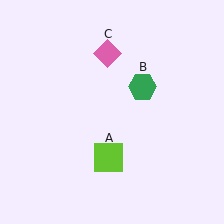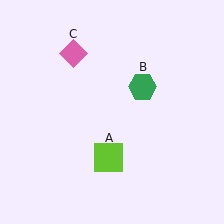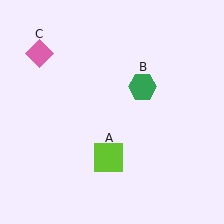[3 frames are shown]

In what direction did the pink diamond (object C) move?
The pink diamond (object C) moved left.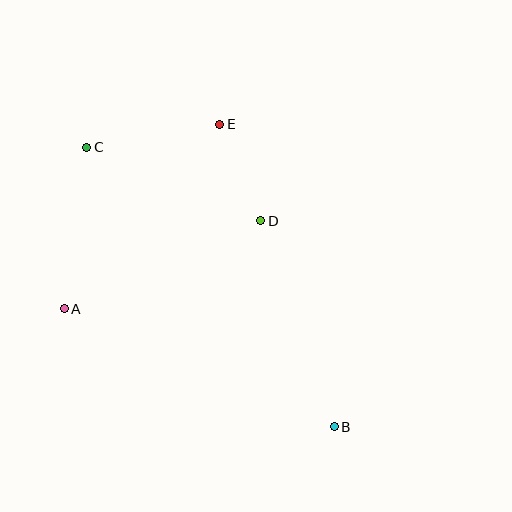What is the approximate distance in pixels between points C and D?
The distance between C and D is approximately 189 pixels.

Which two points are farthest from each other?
Points B and C are farthest from each other.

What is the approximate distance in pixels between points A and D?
The distance between A and D is approximately 216 pixels.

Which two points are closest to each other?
Points D and E are closest to each other.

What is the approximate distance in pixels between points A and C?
The distance between A and C is approximately 163 pixels.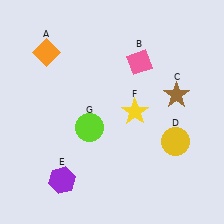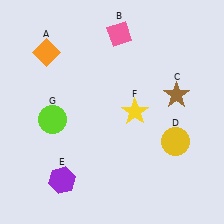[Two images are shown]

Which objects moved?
The objects that moved are: the pink diamond (B), the lime circle (G).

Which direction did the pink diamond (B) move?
The pink diamond (B) moved up.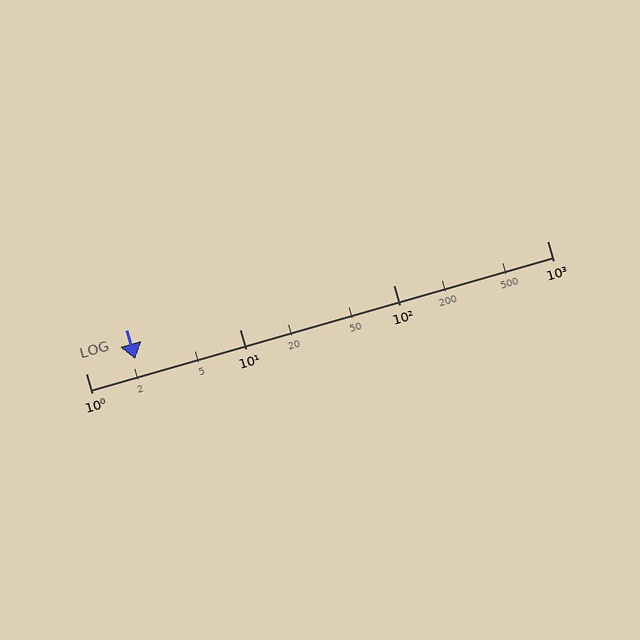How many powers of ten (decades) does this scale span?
The scale spans 3 decades, from 1 to 1000.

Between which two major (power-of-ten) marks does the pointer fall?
The pointer is between 1 and 10.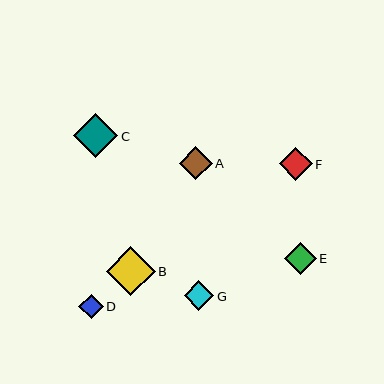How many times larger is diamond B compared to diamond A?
Diamond B is approximately 1.5 times the size of diamond A.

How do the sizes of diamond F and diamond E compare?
Diamond F and diamond E are approximately the same size.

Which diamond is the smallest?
Diamond D is the smallest with a size of approximately 24 pixels.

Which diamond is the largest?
Diamond B is the largest with a size of approximately 48 pixels.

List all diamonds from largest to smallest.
From largest to smallest: B, C, F, A, E, G, D.